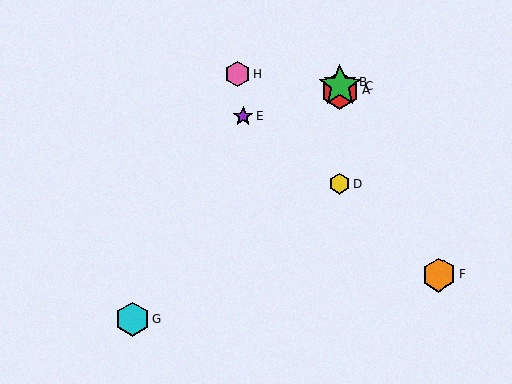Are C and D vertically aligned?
Yes, both are at x≈340.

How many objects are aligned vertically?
4 objects (A, B, C, D) are aligned vertically.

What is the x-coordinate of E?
Object E is at x≈243.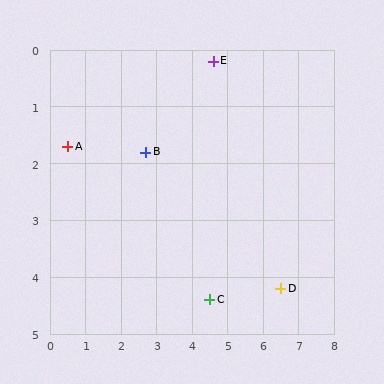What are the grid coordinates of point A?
Point A is at approximately (0.5, 1.7).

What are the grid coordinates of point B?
Point B is at approximately (2.7, 1.8).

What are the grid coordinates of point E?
Point E is at approximately (4.6, 0.2).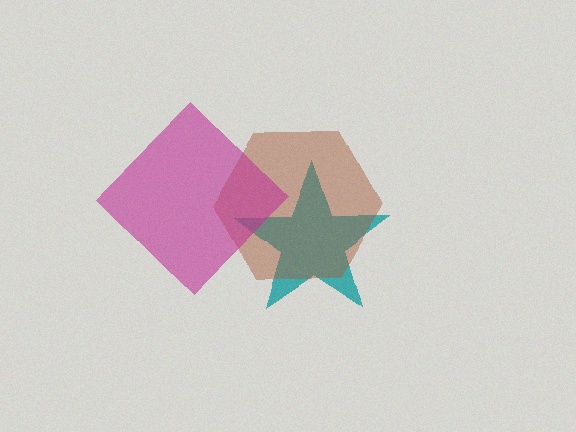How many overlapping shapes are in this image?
There are 3 overlapping shapes in the image.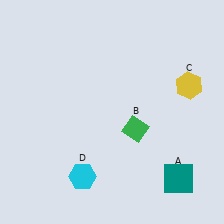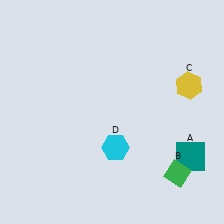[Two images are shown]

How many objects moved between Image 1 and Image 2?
3 objects moved between the two images.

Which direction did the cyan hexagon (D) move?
The cyan hexagon (D) moved right.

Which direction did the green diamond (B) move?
The green diamond (B) moved down.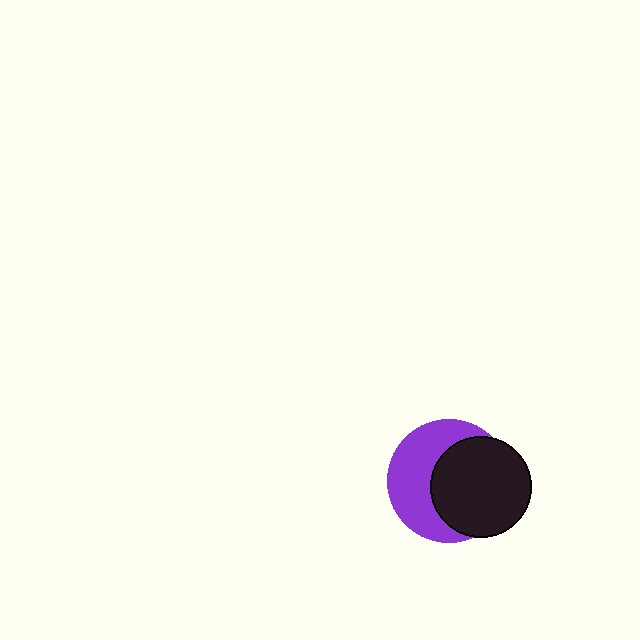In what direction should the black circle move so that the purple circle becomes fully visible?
The black circle should move right. That is the shortest direction to clear the overlap and leave the purple circle fully visible.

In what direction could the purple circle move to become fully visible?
The purple circle could move left. That would shift it out from behind the black circle entirely.